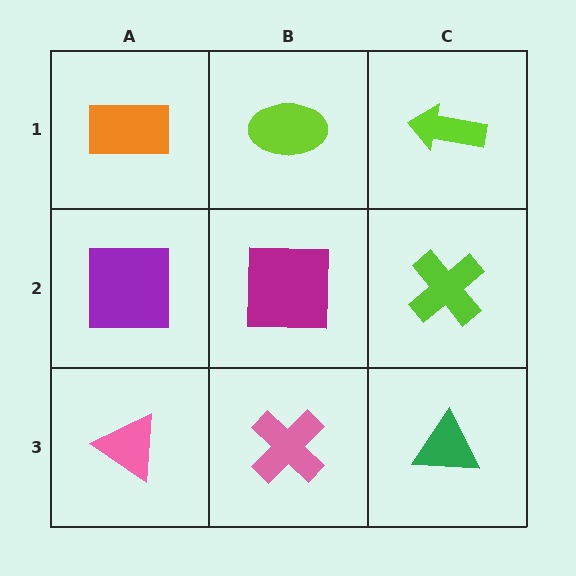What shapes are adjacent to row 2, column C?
A lime arrow (row 1, column C), a green triangle (row 3, column C), a magenta square (row 2, column B).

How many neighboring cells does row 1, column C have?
2.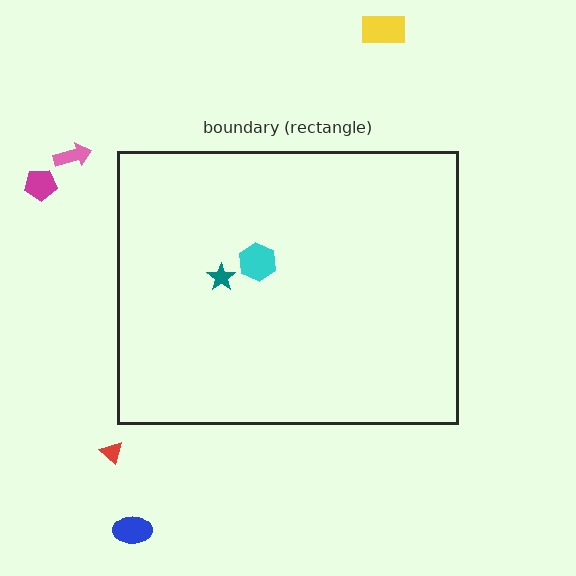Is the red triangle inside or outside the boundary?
Outside.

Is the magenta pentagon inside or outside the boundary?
Outside.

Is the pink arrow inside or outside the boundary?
Outside.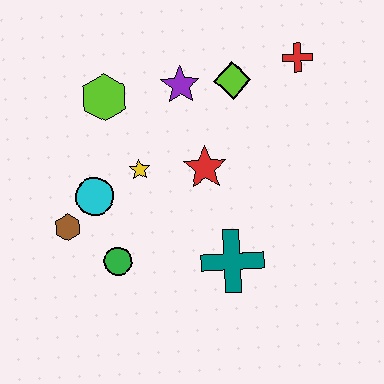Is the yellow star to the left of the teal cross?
Yes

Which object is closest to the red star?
The yellow star is closest to the red star.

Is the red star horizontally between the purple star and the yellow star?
No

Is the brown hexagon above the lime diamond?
No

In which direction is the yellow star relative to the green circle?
The yellow star is above the green circle.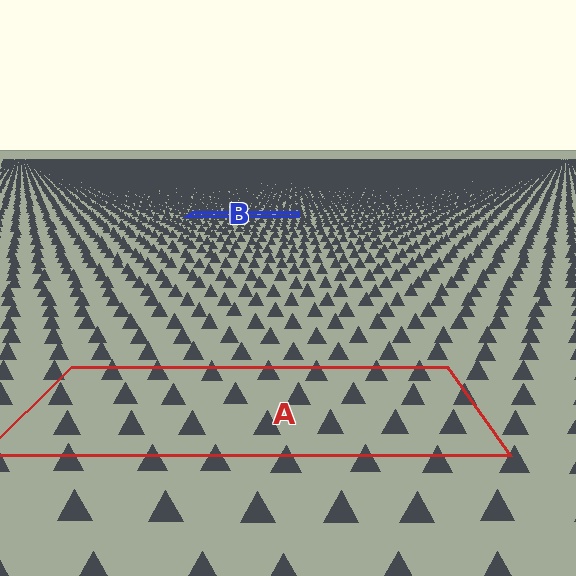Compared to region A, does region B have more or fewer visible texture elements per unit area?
Region B has more texture elements per unit area — they are packed more densely because it is farther away.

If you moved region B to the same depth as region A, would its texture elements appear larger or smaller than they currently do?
They would appear larger. At a closer depth, the same texture elements are projected at a bigger on-screen size.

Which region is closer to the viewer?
Region A is closer. The texture elements there are larger and more spread out.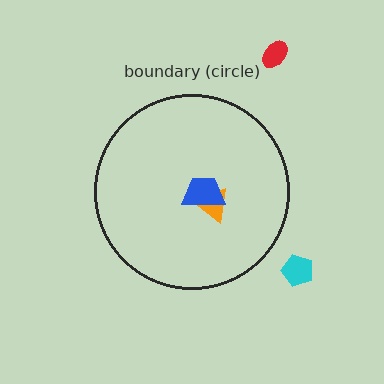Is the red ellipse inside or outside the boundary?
Outside.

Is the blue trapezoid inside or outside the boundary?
Inside.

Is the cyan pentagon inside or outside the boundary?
Outside.